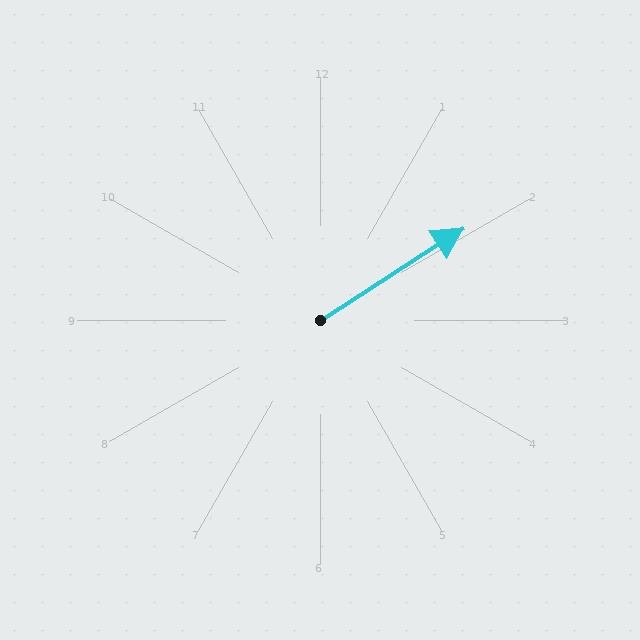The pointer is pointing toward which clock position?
Roughly 2 o'clock.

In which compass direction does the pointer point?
Northeast.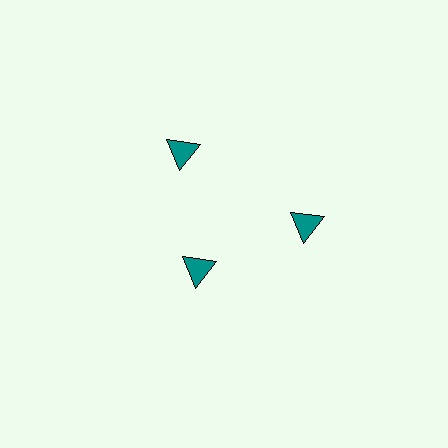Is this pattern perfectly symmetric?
No. The 3 teal triangles are arranged in a ring, but one element near the 7 o'clock position is pulled inward toward the center, breaking the 3-fold rotational symmetry.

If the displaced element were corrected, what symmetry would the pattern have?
It would have 3-fold rotational symmetry — the pattern would map onto itself every 120 degrees.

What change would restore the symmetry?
The symmetry would be restored by moving it outward, back onto the ring so that all 3 triangles sit at equal angles and equal distance from the center.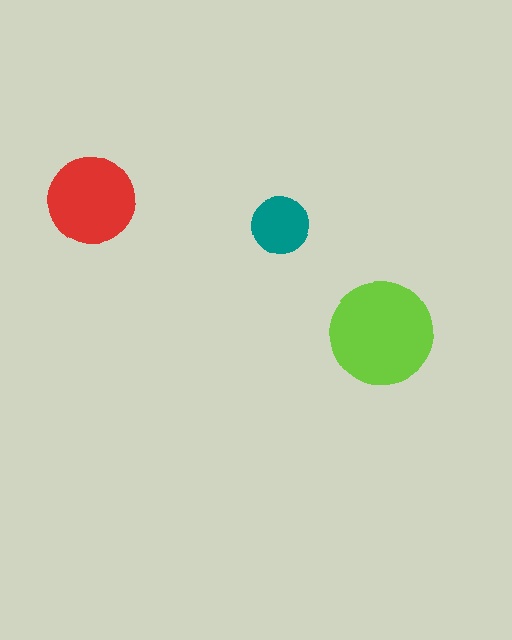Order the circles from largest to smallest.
the lime one, the red one, the teal one.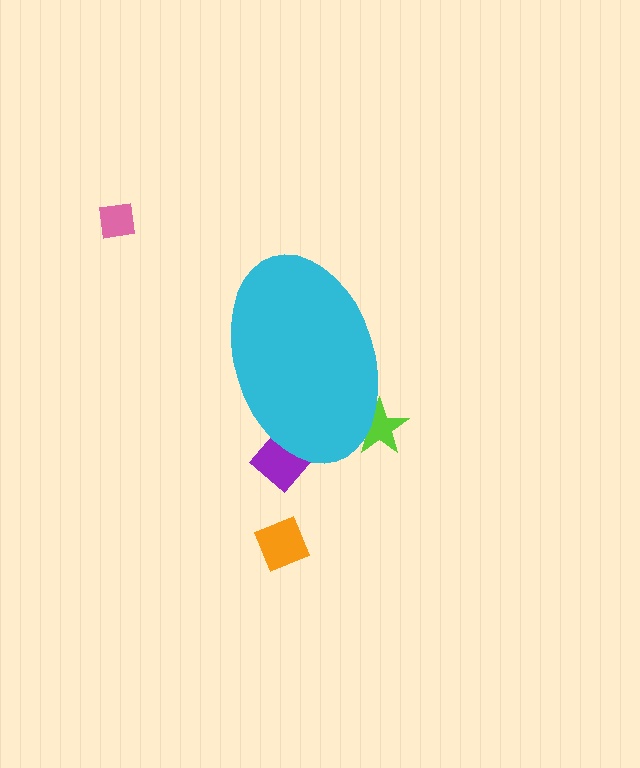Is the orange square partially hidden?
No, the orange square is fully visible.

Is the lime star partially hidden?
Yes, the lime star is partially hidden behind the cyan ellipse.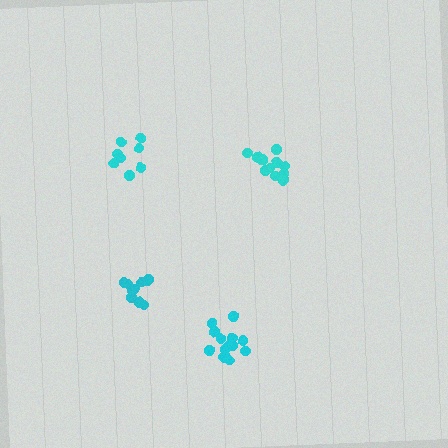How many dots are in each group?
Group 1: 10 dots, Group 2: 8 dots, Group 3: 12 dots, Group 4: 14 dots (44 total).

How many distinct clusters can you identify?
There are 4 distinct clusters.